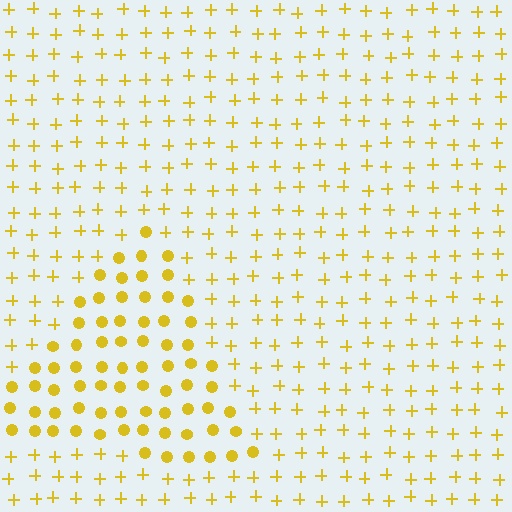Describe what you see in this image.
The image is filled with small yellow elements arranged in a uniform grid. A triangle-shaped region contains circles, while the surrounding area contains plus signs. The boundary is defined purely by the change in element shape.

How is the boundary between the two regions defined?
The boundary is defined by a change in element shape: circles inside vs. plus signs outside. All elements share the same color and spacing.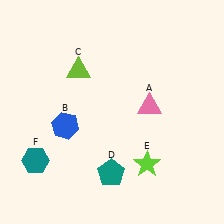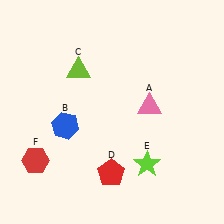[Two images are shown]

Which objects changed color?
D changed from teal to red. F changed from teal to red.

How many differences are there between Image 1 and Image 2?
There are 2 differences between the two images.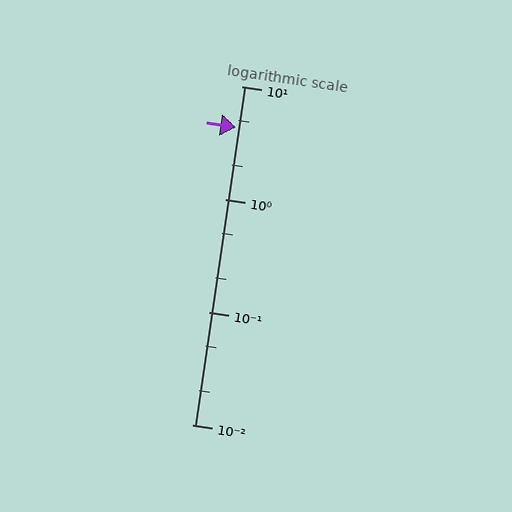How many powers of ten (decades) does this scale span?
The scale spans 3 decades, from 0.01 to 10.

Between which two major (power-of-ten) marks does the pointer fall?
The pointer is between 1 and 10.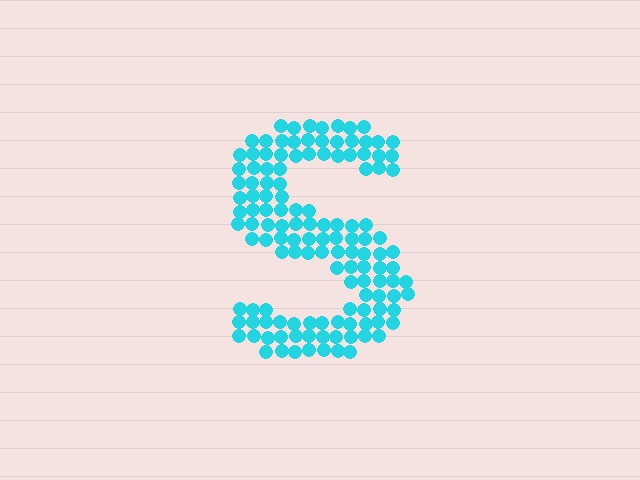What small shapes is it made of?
It is made of small circles.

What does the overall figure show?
The overall figure shows the letter S.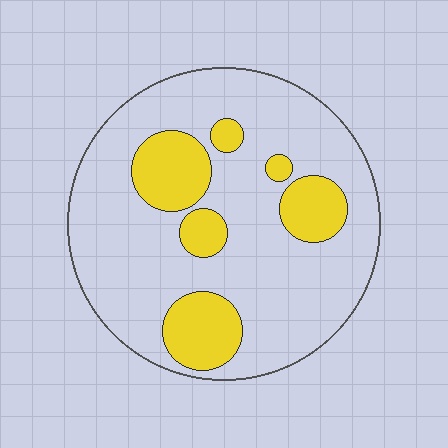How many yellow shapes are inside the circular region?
6.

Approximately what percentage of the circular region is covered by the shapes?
Approximately 25%.